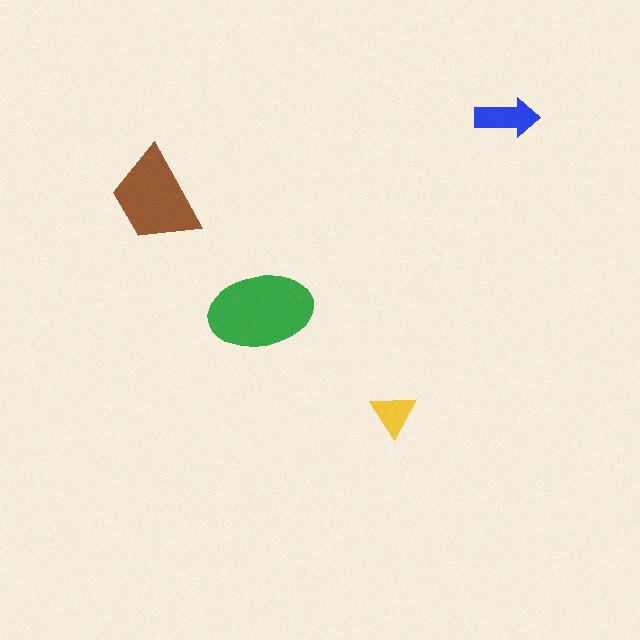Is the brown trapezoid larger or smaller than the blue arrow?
Larger.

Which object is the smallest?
The yellow triangle.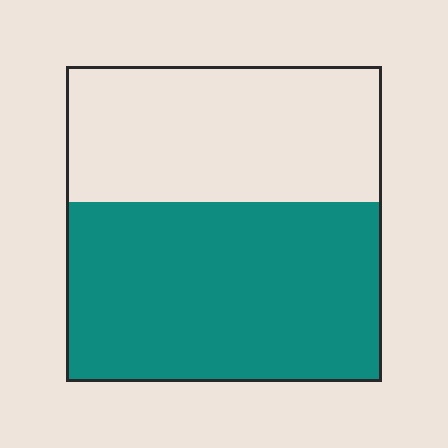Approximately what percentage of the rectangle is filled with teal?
Approximately 55%.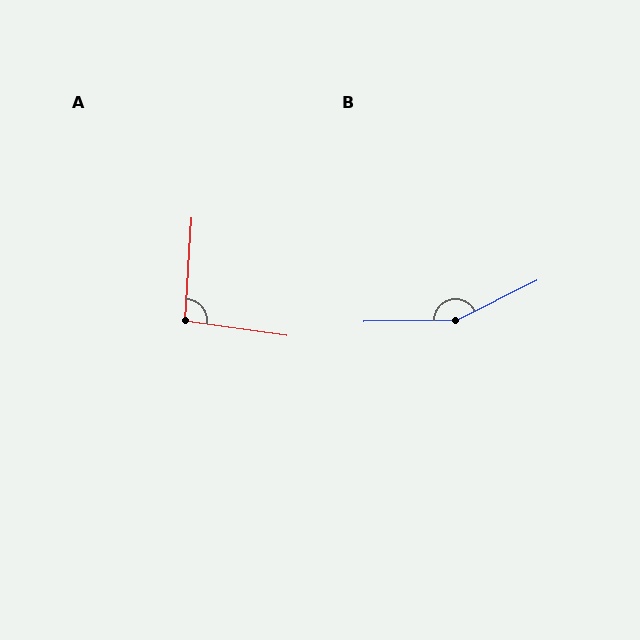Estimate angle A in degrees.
Approximately 95 degrees.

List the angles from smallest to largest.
A (95°), B (155°).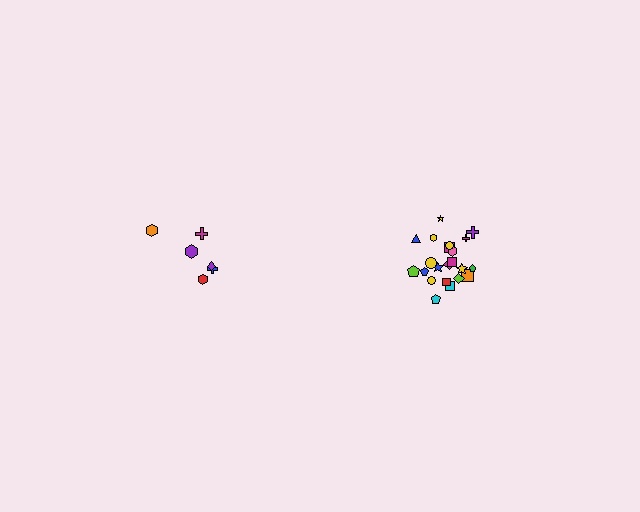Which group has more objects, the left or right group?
The right group.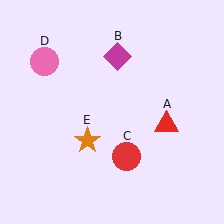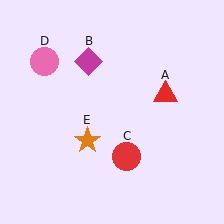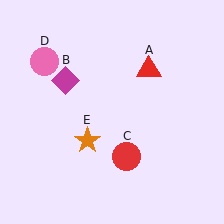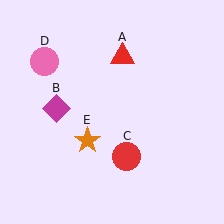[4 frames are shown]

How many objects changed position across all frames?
2 objects changed position: red triangle (object A), magenta diamond (object B).